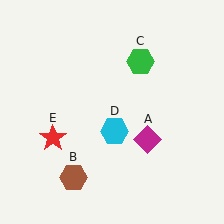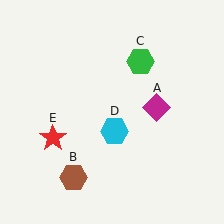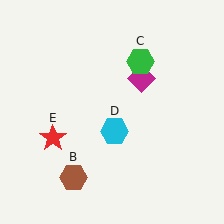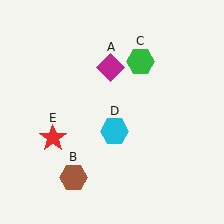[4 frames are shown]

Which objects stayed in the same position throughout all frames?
Brown hexagon (object B) and green hexagon (object C) and cyan hexagon (object D) and red star (object E) remained stationary.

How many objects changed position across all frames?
1 object changed position: magenta diamond (object A).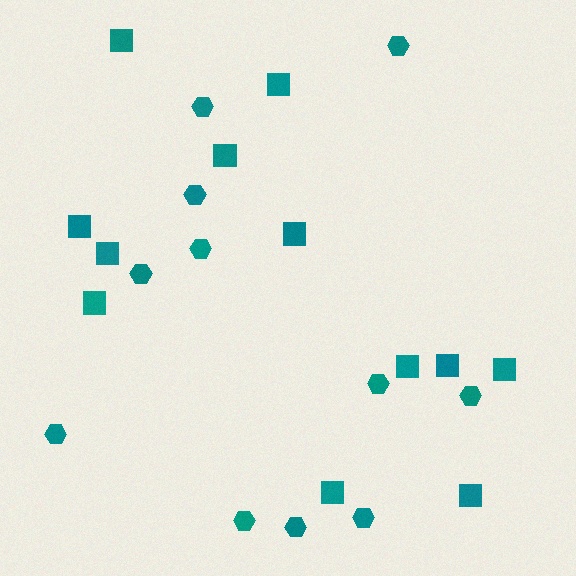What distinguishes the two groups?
There are 2 groups: one group of squares (12) and one group of hexagons (11).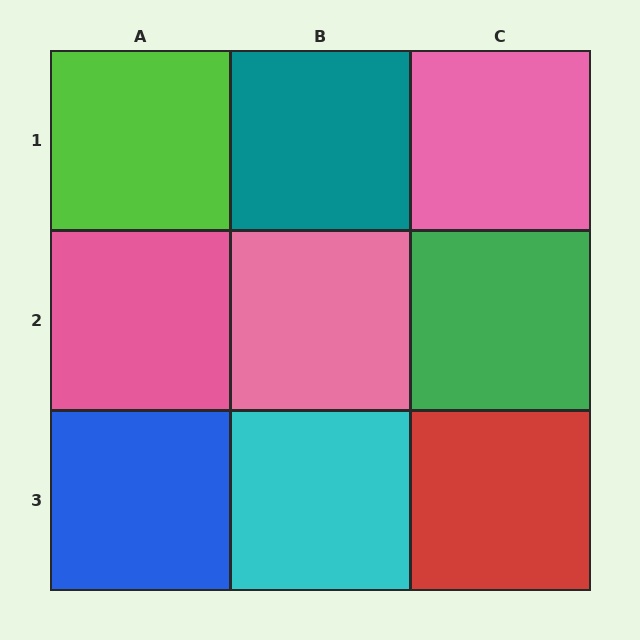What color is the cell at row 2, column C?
Green.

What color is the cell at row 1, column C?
Pink.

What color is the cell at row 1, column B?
Teal.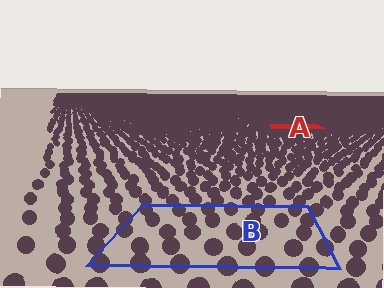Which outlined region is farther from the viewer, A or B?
Region A is farther from the viewer — the texture elements inside it appear smaller and more densely packed.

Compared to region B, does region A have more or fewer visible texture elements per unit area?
Region A has more texture elements per unit area — they are packed more densely because it is farther away.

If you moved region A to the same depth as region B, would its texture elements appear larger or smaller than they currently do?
They would appear larger. At a closer depth, the same texture elements are projected at a bigger on-screen size.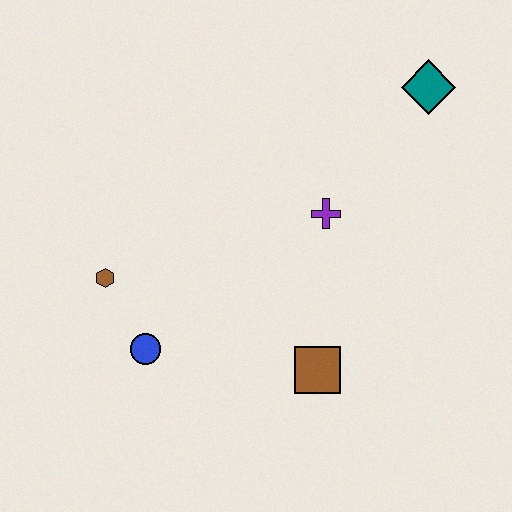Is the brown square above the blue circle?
No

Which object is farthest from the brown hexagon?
The teal diamond is farthest from the brown hexagon.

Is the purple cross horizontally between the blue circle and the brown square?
No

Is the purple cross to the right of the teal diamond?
No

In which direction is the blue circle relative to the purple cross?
The blue circle is to the left of the purple cross.